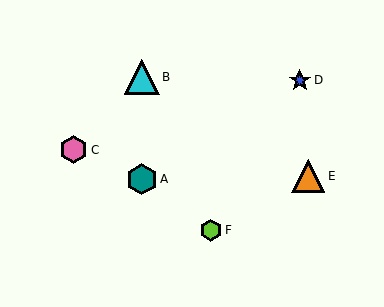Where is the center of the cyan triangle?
The center of the cyan triangle is at (142, 77).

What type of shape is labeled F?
Shape F is a lime hexagon.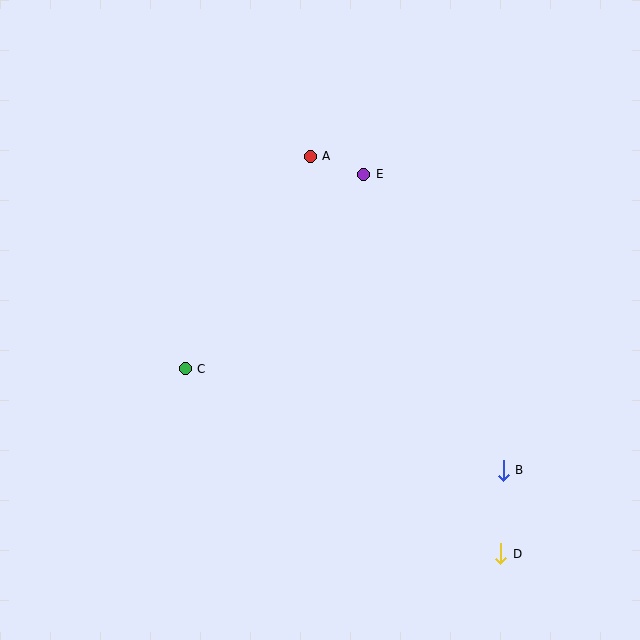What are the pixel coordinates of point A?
Point A is at (310, 156).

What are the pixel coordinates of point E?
Point E is at (364, 174).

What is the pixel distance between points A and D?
The distance between A and D is 441 pixels.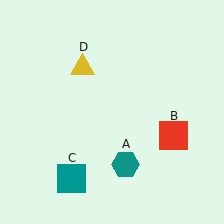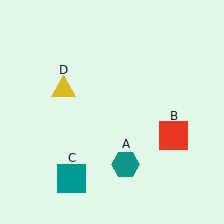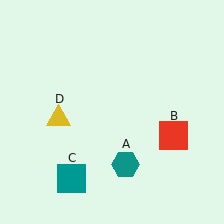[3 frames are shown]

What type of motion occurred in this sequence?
The yellow triangle (object D) rotated counterclockwise around the center of the scene.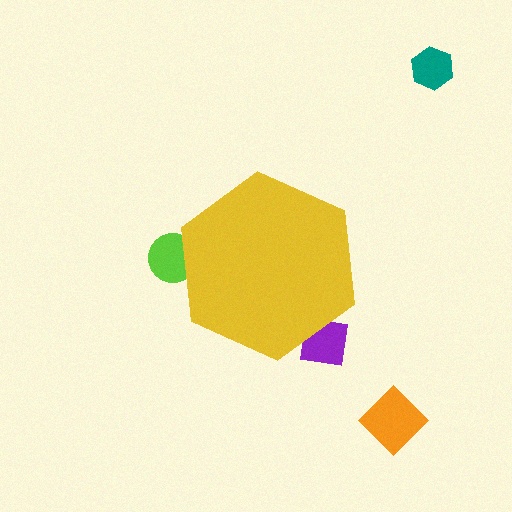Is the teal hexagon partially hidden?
No, the teal hexagon is fully visible.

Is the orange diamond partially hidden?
No, the orange diamond is fully visible.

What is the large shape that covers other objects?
A yellow hexagon.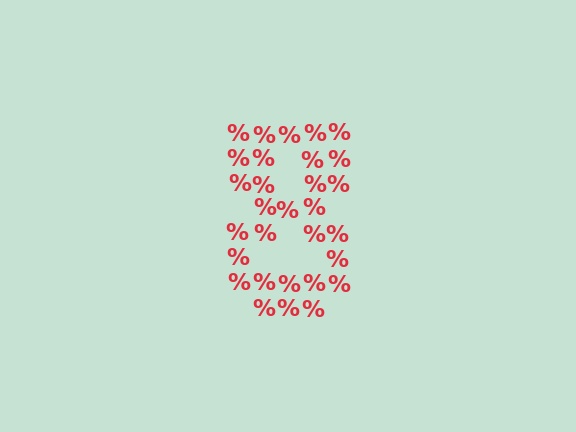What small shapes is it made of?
It is made of small percent signs.